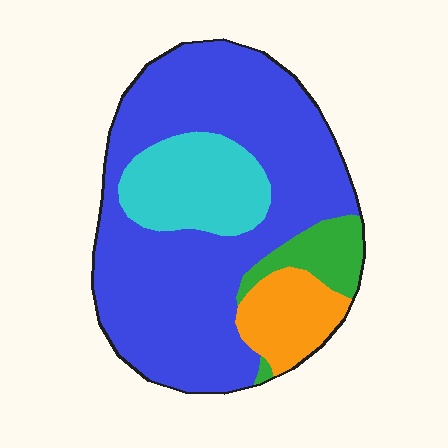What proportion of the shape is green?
Green takes up about one tenth (1/10) of the shape.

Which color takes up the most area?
Blue, at roughly 65%.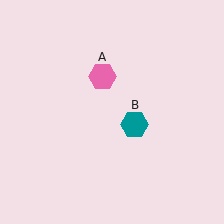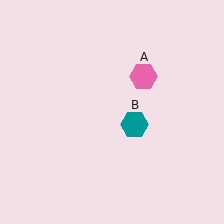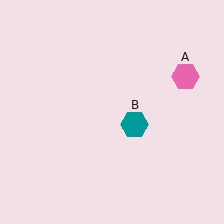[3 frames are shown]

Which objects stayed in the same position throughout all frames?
Teal hexagon (object B) remained stationary.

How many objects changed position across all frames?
1 object changed position: pink hexagon (object A).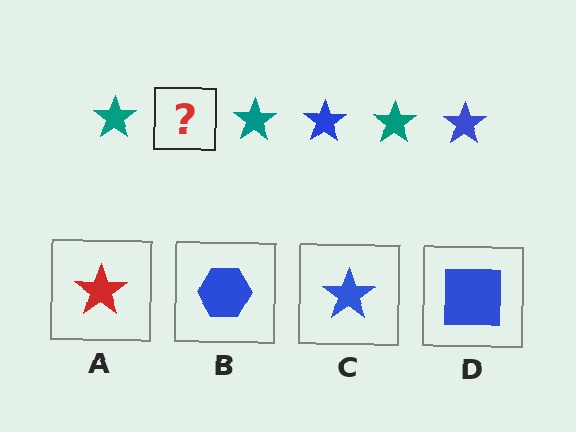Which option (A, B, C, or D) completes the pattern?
C.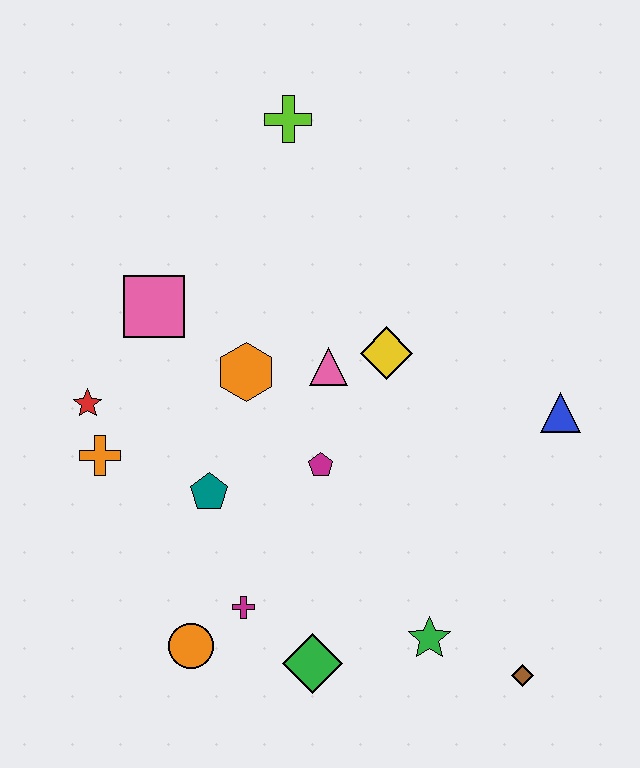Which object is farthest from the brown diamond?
The lime cross is farthest from the brown diamond.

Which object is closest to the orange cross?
The red star is closest to the orange cross.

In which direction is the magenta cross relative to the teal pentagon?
The magenta cross is below the teal pentagon.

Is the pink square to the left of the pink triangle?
Yes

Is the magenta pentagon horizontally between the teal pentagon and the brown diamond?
Yes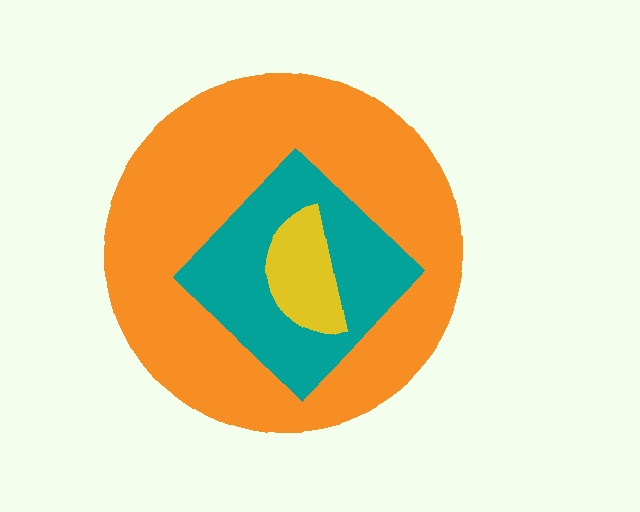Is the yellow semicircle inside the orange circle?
Yes.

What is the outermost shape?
The orange circle.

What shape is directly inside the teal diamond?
The yellow semicircle.